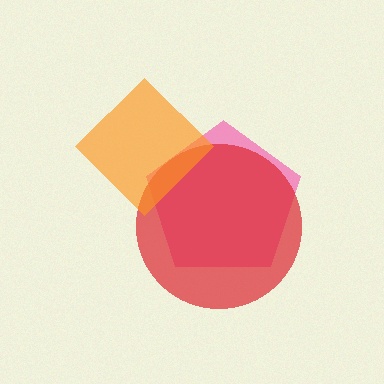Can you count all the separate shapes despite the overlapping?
Yes, there are 3 separate shapes.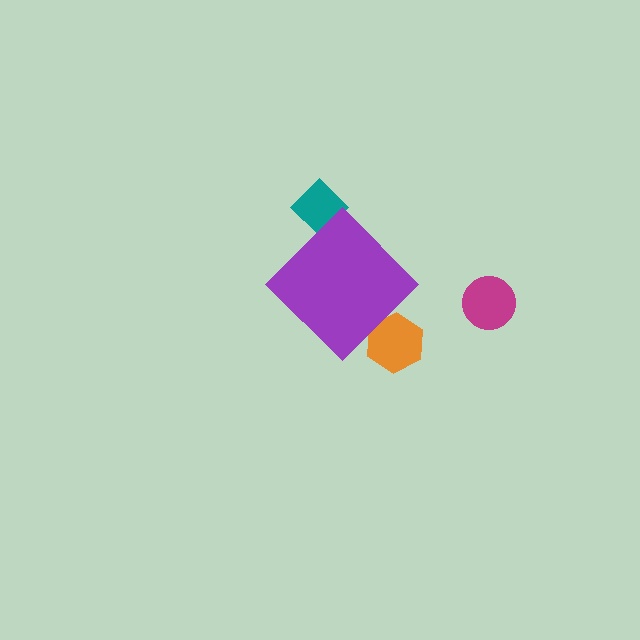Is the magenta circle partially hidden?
No, the magenta circle is fully visible.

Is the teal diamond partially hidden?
Yes, the teal diamond is partially hidden behind the purple diamond.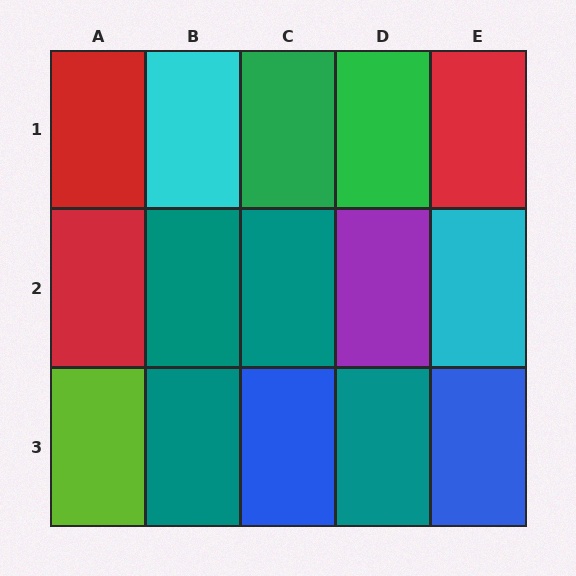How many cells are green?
2 cells are green.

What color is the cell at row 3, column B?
Teal.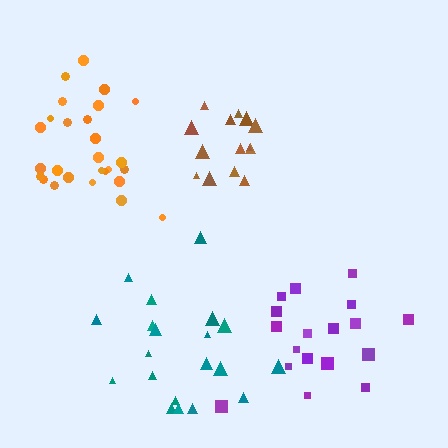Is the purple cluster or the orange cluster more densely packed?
Orange.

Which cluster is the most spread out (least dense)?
Teal.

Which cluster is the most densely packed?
Brown.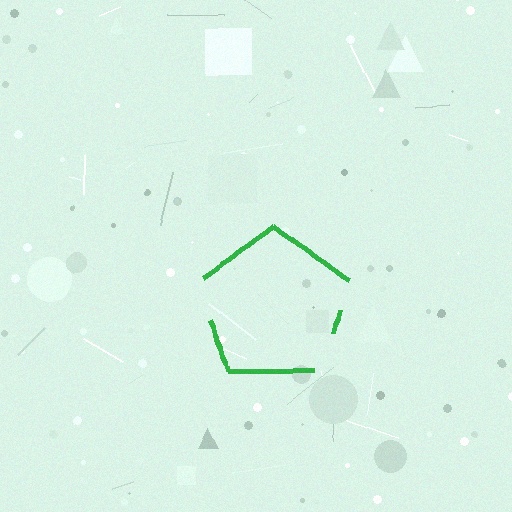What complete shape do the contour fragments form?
The contour fragments form a pentagon.